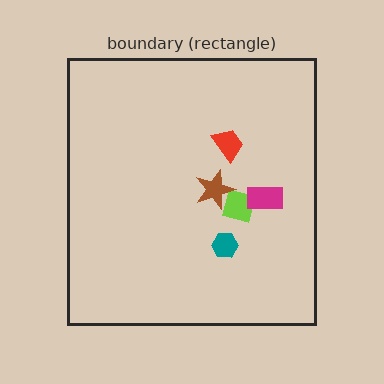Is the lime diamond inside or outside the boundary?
Inside.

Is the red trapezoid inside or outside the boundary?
Inside.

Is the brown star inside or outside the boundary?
Inside.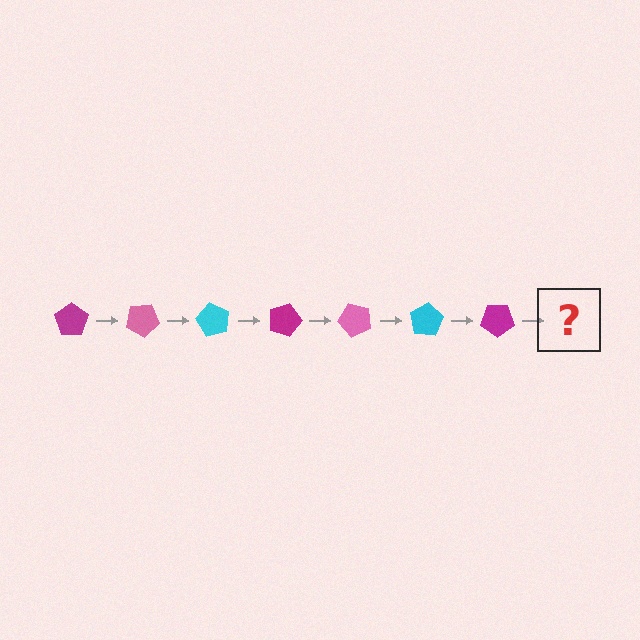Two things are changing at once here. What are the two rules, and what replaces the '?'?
The two rules are that it rotates 30 degrees each step and the color cycles through magenta, pink, and cyan. The '?' should be a pink pentagon, rotated 210 degrees from the start.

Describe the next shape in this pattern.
It should be a pink pentagon, rotated 210 degrees from the start.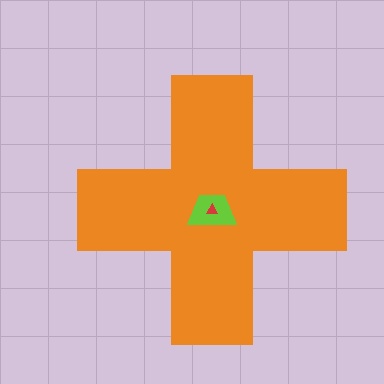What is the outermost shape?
The orange cross.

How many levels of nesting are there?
3.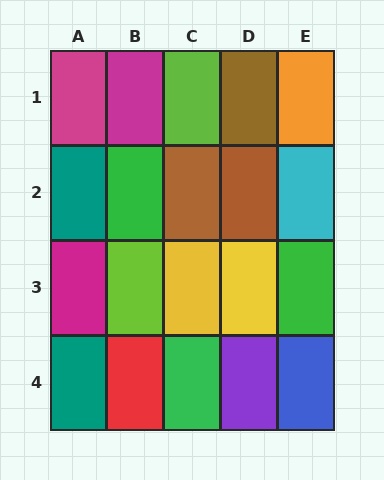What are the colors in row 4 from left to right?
Teal, red, green, purple, blue.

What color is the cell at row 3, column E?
Green.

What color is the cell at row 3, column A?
Magenta.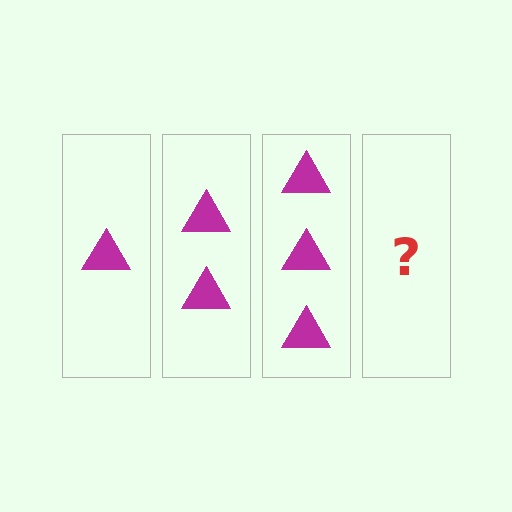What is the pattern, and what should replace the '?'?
The pattern is that each step adds one more triangle. The '?' should be 4 triangles.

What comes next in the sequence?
The next element should be 4 triangles.